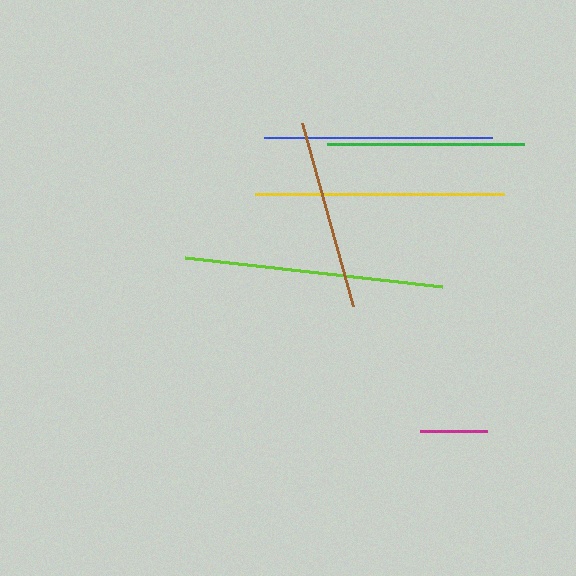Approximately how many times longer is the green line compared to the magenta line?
The green line is approximately 3.0 times the length of the magenta line.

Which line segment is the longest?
The lime line is the longest at approximately 258 pixels.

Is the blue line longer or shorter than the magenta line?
The blue line is longer than the magenta line.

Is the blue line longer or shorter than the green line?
The blue line is longer than the green line.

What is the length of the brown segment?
The brown segment is approximately 190 pixels long.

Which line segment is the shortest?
The magenta line is the shortest at approximately 66 pixels.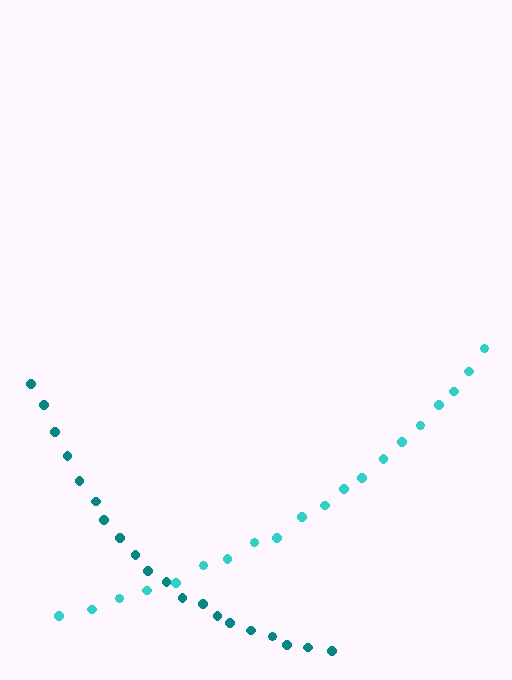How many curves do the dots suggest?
There are 2 distinct paths.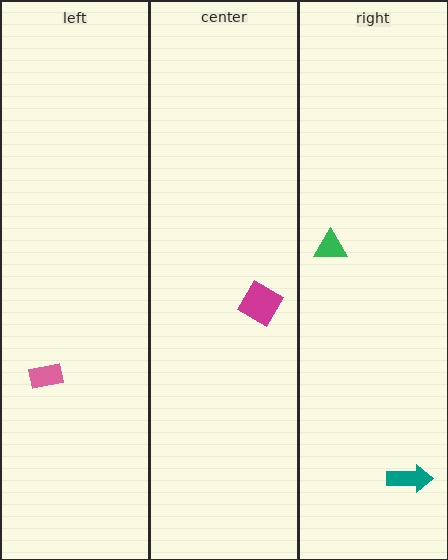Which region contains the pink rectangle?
The left region.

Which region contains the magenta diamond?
The center region.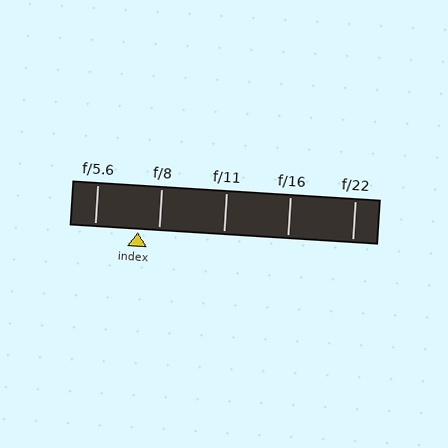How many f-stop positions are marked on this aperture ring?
There are 5 f-stop positions marked.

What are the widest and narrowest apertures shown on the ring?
The widest aperture shown is f/5.6 and the narrowest is f/22.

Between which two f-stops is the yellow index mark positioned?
The index mark is between f/5.6 and f/8.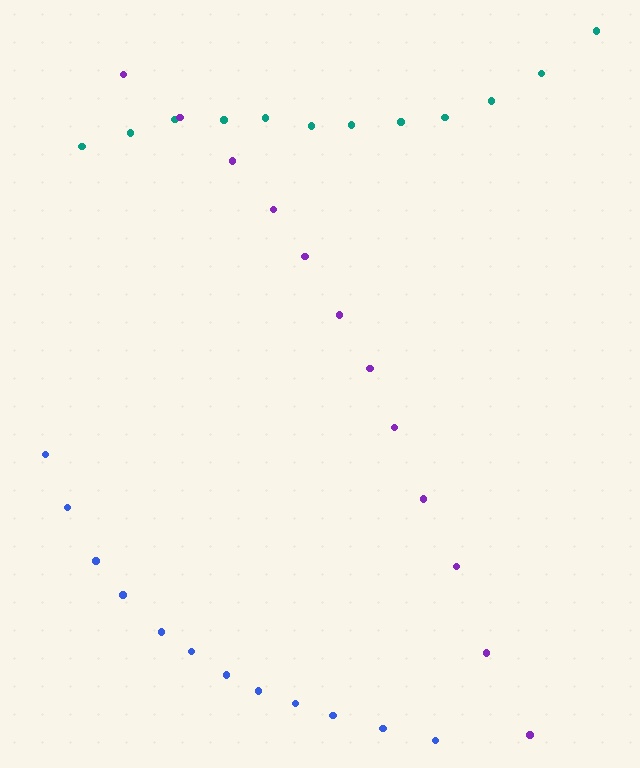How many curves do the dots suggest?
There are 3 distinct paths.